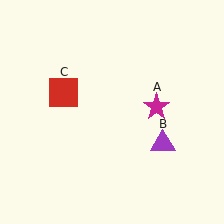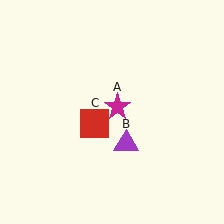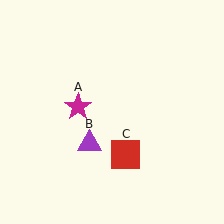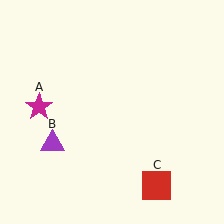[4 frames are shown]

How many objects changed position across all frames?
3 objects changed position: magenta star (object A), purple triangle (object B), red square (object C).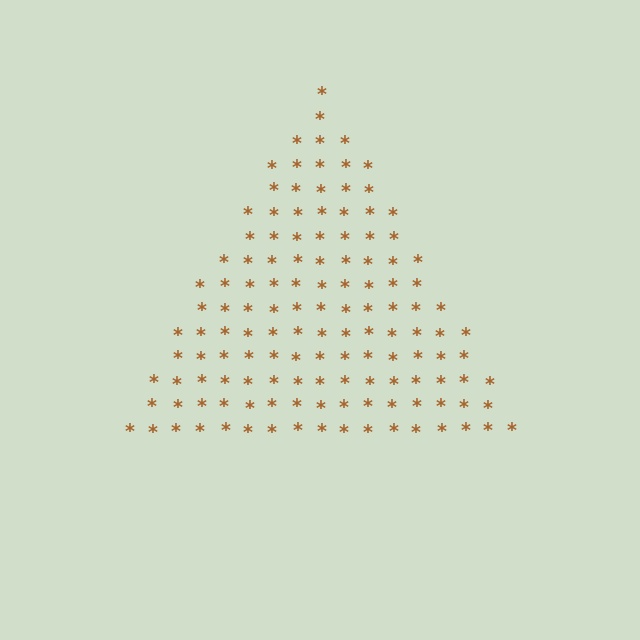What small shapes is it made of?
It is made of small asterisks.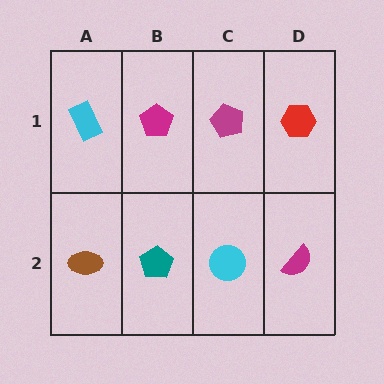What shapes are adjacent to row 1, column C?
A cyan circle (row 2, column C), a magenta pentagon (row 1, column B), a red hexagon (row 1, column D).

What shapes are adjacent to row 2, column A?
A cyan rectangle (row 1, column A), a teal pentagon (row 2, column B).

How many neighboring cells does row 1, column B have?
3.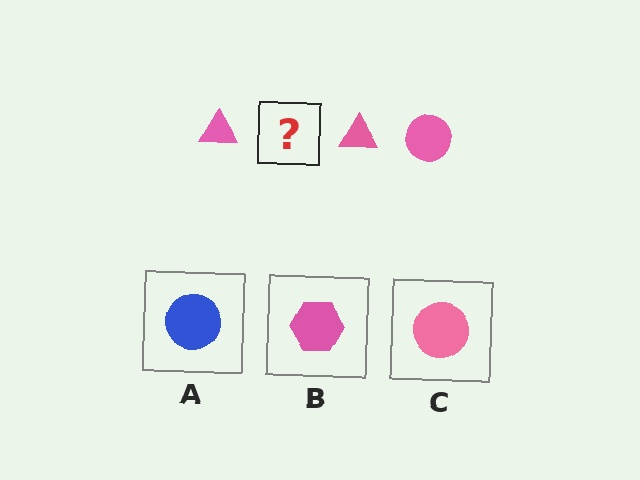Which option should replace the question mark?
Option C.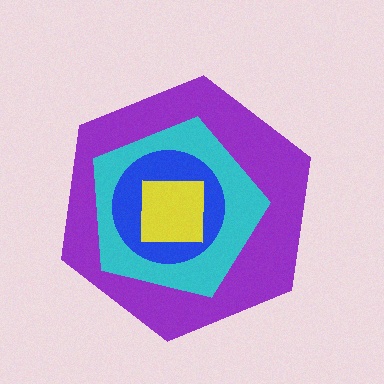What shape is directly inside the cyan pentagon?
The blue circle.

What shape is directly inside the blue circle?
The yellow square.